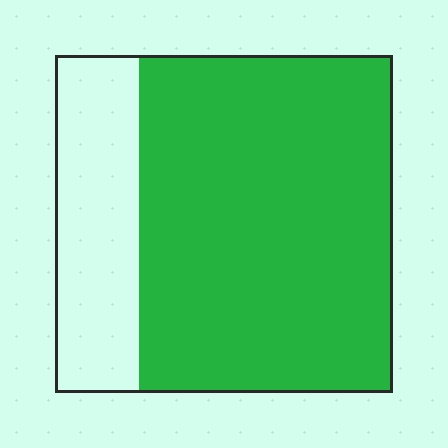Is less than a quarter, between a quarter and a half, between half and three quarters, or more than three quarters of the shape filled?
More than three quarters.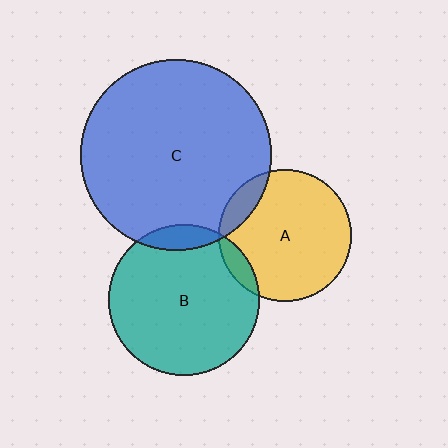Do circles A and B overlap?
Yes.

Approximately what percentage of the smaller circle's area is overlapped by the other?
Approximately 10%.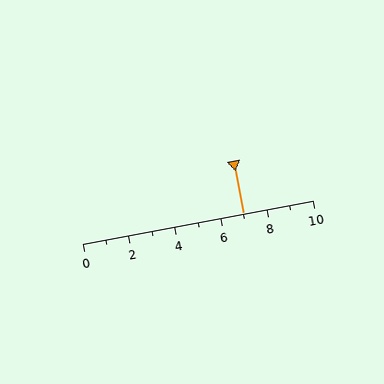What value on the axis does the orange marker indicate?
The marker indicates approximately 7.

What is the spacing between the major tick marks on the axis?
The major ticks are spaced 2 apart.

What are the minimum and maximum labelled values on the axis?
The axis runs from 0 to 10.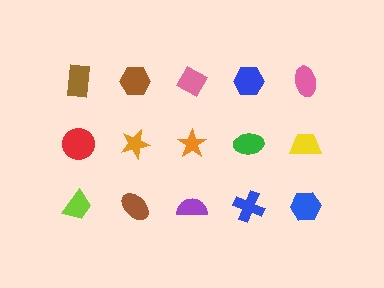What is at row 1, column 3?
A pink diamond.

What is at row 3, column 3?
A purple semicircle.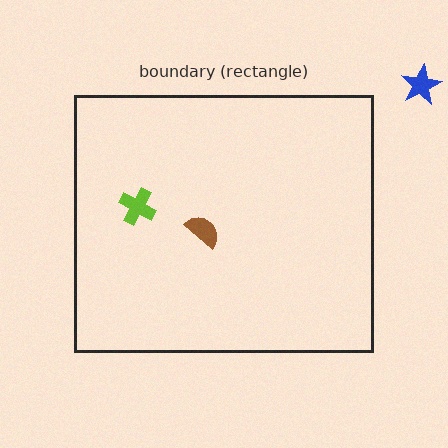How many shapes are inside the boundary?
2 inside, 1 outside.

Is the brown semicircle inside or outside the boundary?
Inside.